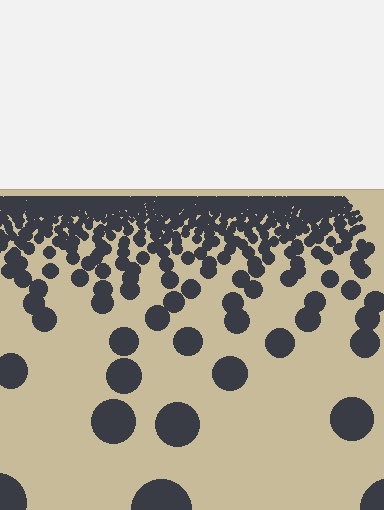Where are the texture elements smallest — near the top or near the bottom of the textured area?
Near the top.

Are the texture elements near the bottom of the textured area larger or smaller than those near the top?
Larger. Near the bottom, elements are closer to the viewer and appear at a bigger on-screen size.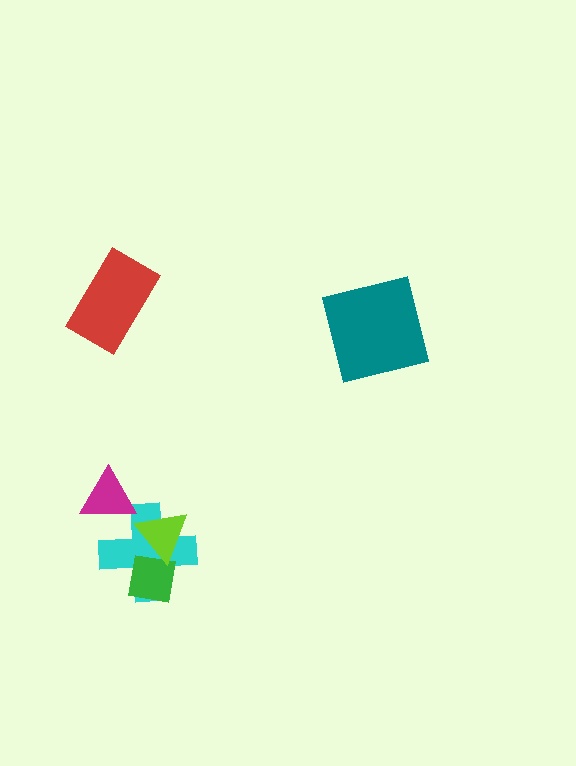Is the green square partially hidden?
Yes, it is partially covered by another shape.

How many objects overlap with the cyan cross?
3 objects overlap with the cyan cross.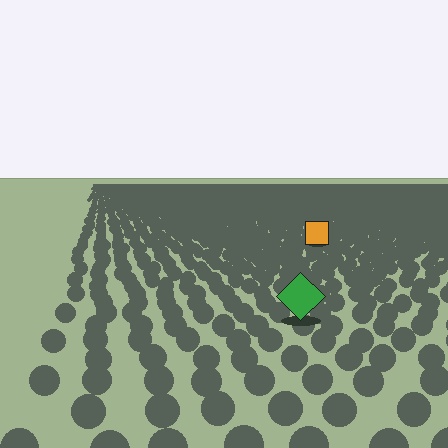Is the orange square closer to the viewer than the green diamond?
No. The green diamond is closer — you can tell from the texture gradient: the ground texture is coarser near it.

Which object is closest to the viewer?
The green diamond is closest. The texture marks near it are larger and more spread out.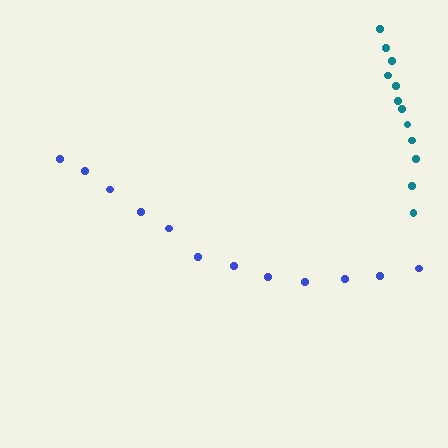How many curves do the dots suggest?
There are 2 distinct paths.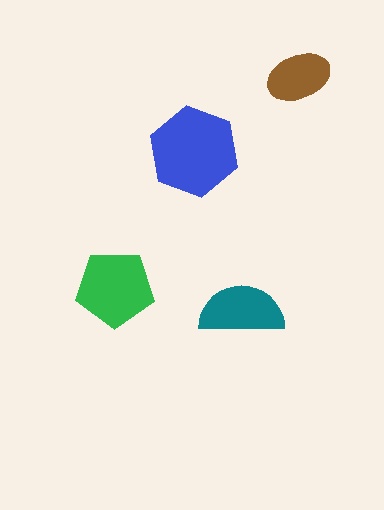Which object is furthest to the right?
The brown ellipse is rightmost.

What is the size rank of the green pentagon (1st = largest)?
2nd.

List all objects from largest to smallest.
The blue hexagon, the green pentagon, the teal semicircle, the brown ellipse.